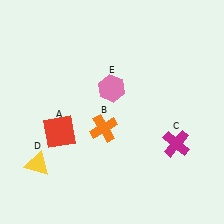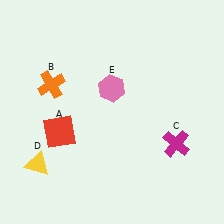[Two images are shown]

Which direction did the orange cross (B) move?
The orange cross (B) moved left.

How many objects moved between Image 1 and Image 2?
1 object moved between the two images.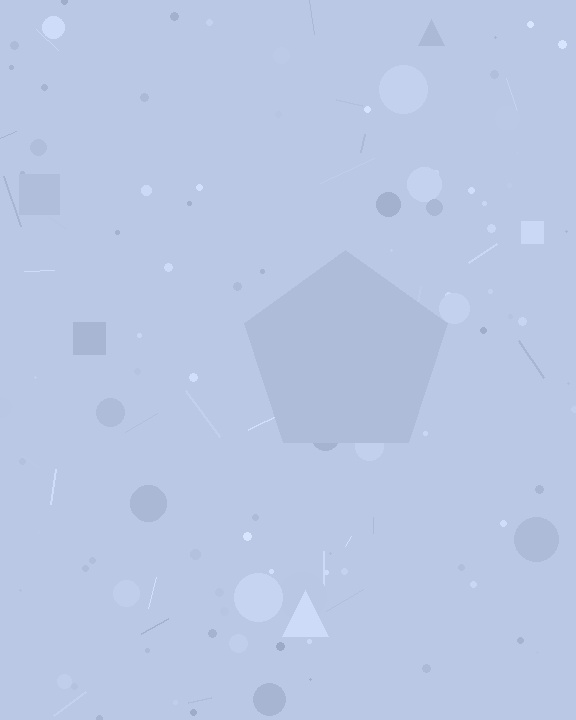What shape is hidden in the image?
A pentagon is hidden in the image.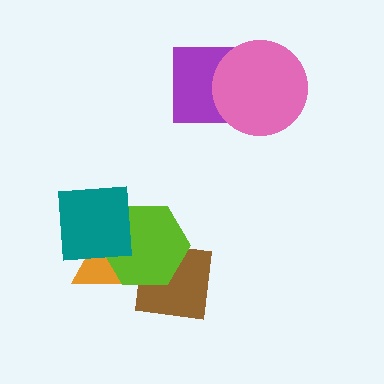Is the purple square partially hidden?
Yes, it is partially covered by another shape.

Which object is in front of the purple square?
The pink circle is in front of the purple square.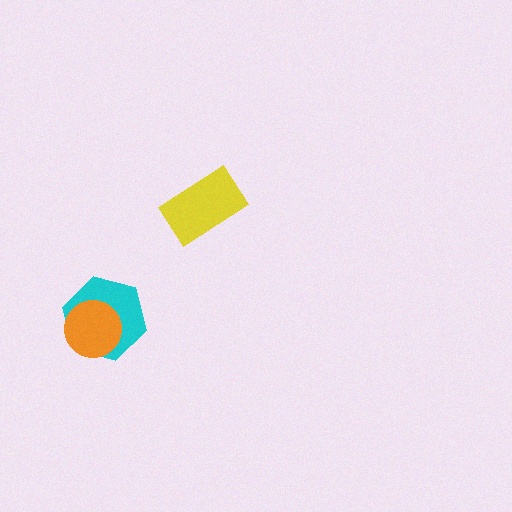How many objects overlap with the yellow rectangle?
0 objects overlap with the yellow rectangle.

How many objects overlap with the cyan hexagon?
1 object overlaps with the cyan hexagon.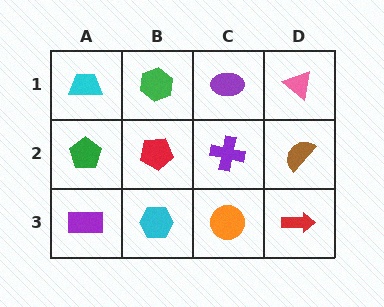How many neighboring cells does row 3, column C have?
3.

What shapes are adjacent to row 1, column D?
A brown semicircle (row 2, column D), a purple ellipse (row 1, column C).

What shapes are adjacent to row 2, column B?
A green hexagon (row 1, column B), a cyan hexagon (row 3, column B), a green pentagon (row 2, column A), a purple cross (row 2, column C).